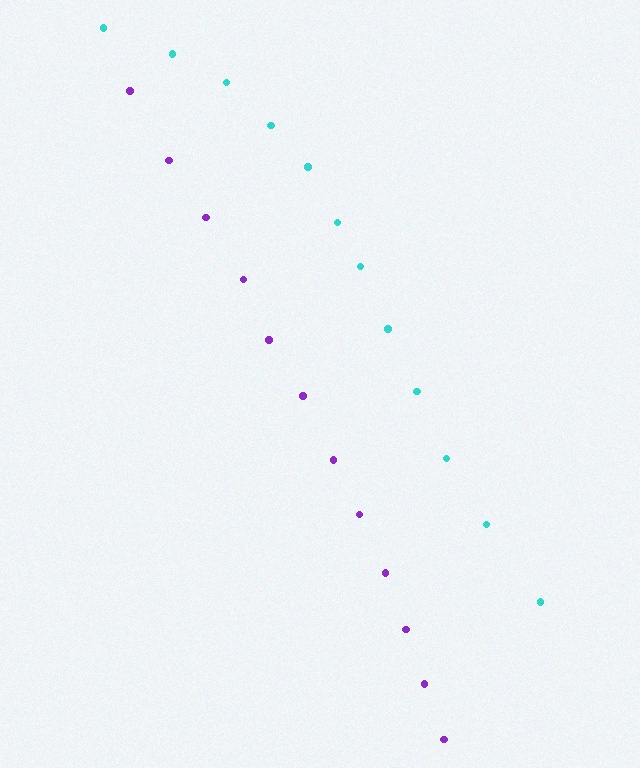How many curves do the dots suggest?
There are 2 distinct paths.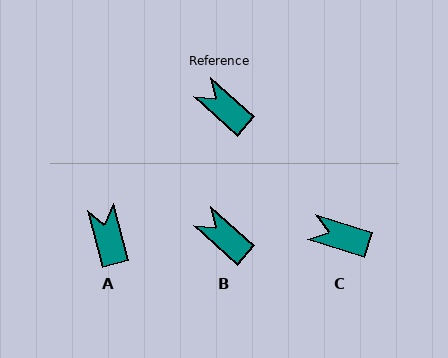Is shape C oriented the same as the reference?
No, it is off by about 24 degrees.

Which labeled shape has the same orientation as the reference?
B.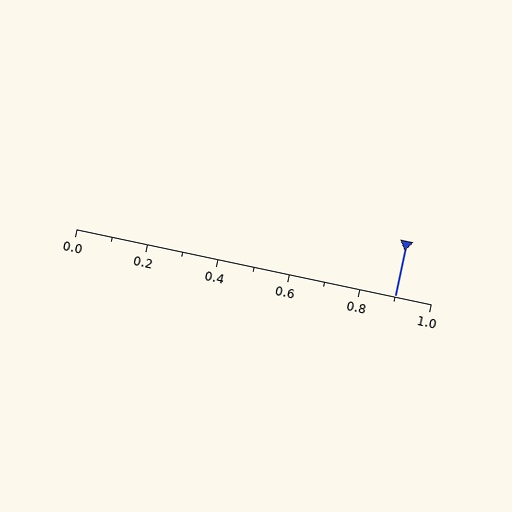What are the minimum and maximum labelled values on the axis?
The axis runs from 0.0 to 1.0.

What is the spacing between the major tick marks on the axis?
The major ticks are spaced 0.2 apart.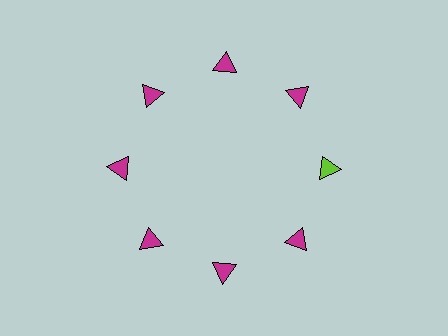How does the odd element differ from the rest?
It has a different color: lime instead of magenta.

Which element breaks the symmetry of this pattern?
The lime triangle at roughly the 3 o'clock position breaks the symmetry. All other shapes are magenta triangles.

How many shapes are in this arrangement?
There are 8 shapes arranged in a ring pattern.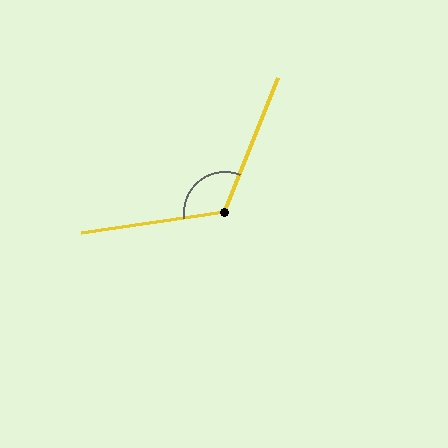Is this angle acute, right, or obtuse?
It is obtuse.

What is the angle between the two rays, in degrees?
Approximately 120 degrees.